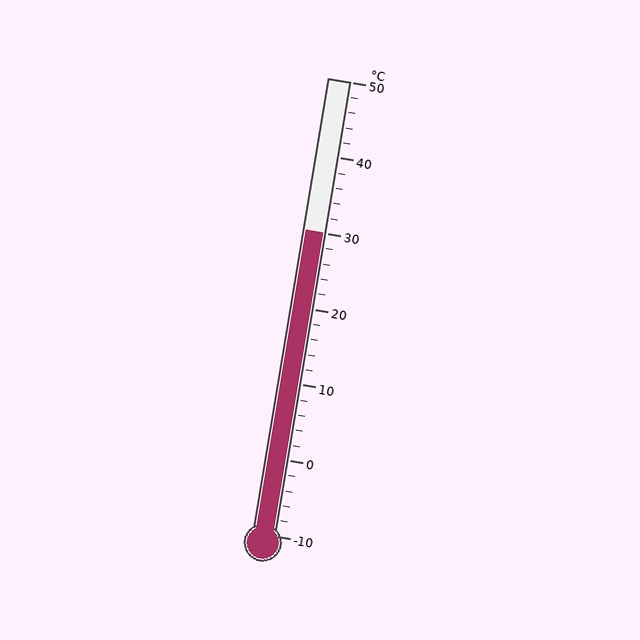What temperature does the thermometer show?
The thermometer shows approximately 30°C.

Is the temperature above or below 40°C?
The temperature is below 40°C.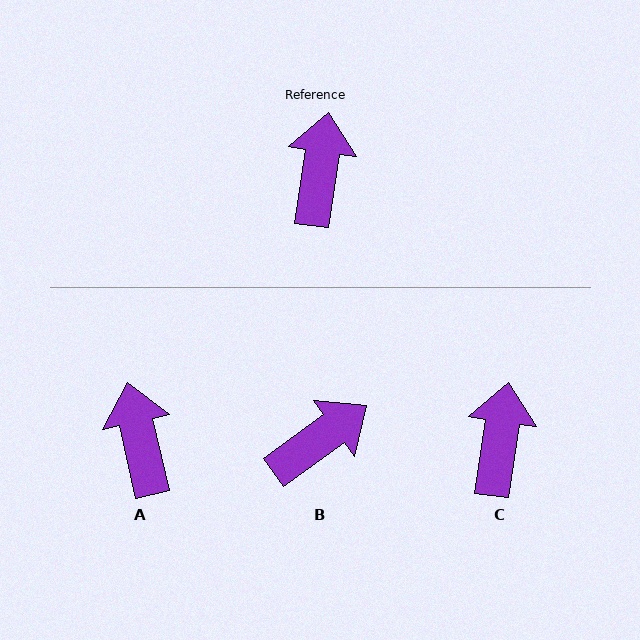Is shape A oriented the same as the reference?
No, it is off by about 21 degrees.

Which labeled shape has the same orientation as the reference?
C.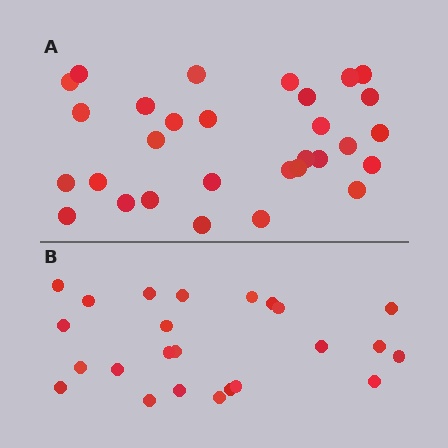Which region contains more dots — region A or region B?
Region A (the top region) has more dots.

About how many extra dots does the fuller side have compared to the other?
Region A has about 6 more dots than region B.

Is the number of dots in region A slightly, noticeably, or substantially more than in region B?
Region A has noticeably more, but not dramatically so. The ratio is roughly 1.2 to 1.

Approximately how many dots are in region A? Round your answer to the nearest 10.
About 30 dots.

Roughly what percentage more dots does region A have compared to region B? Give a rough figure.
About 25% more.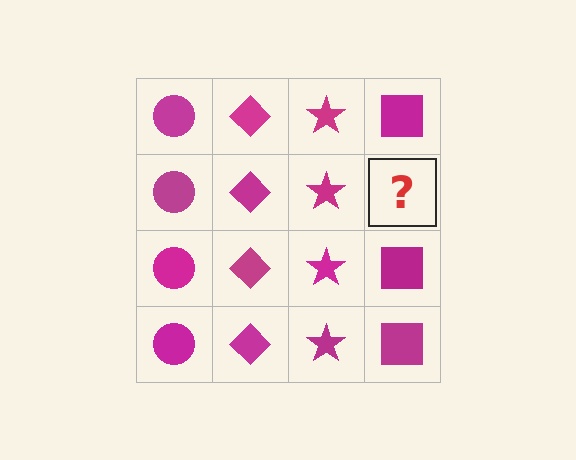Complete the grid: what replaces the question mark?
The question mark should be replaced with a magenta square.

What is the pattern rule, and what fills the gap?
The rule is that each column has a consistent shape. The gap should be filled with a magenta square.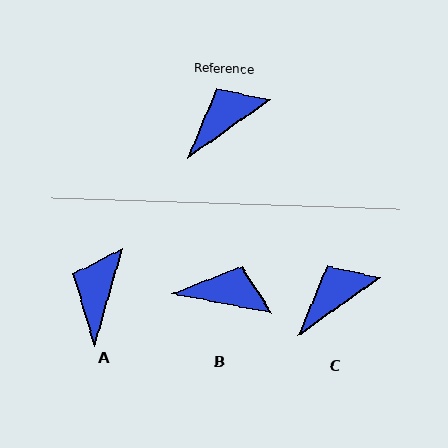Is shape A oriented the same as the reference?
No, it is off by about 39 degrees.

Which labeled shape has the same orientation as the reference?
C.